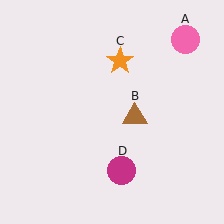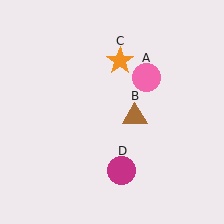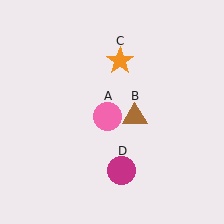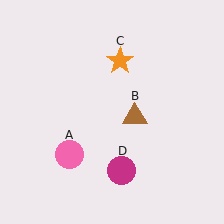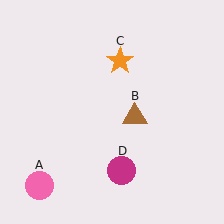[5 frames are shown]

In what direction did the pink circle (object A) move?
The pink circle (object A) moved down and to the left.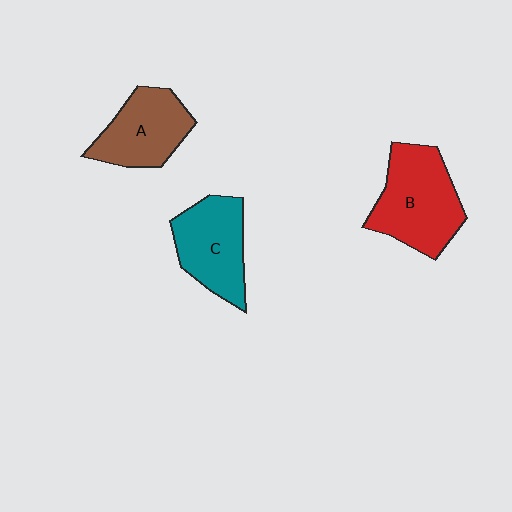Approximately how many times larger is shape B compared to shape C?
Approximately 1.2 times.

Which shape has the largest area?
Shape B (red).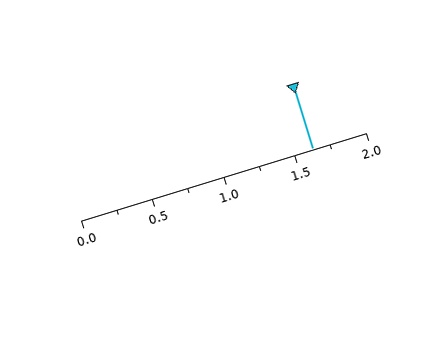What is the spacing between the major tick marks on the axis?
The major ticks are spaced 0.5 apart.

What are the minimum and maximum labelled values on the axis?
The axis runs from 0.0 to 2.0.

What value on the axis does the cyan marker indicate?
The marker indicates approximately 1.62.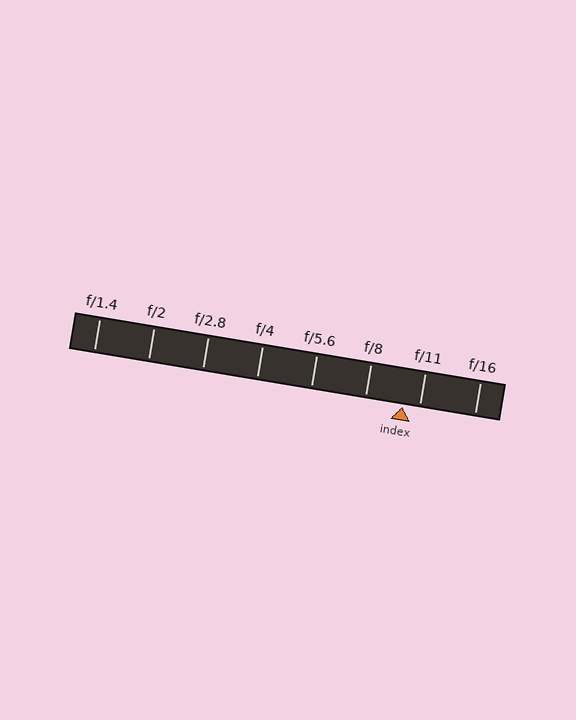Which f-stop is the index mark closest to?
The index mark is closest to f/11.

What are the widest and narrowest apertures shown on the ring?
The widest aperture shown is f/1.4 and the narrowest is f/16.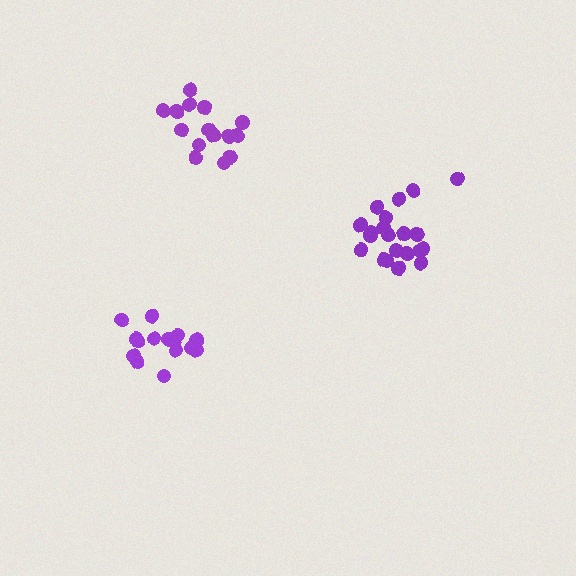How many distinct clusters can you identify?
There are 3 distinct clusters.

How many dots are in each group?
Group 1: 16 dots, Group 2: 21 dots, Group 3: 16 dots (53 total).